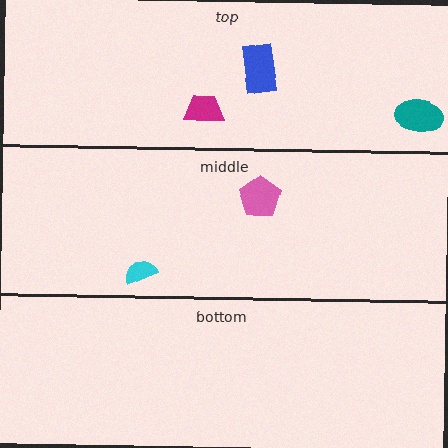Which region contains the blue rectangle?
The top region.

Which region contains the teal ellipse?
The top region.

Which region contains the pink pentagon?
The middle region.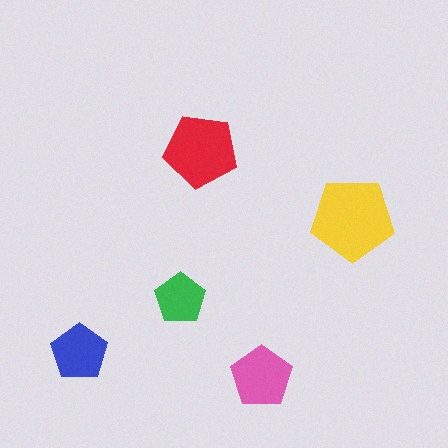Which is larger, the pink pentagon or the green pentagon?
The pink one.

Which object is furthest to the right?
The yellow pentagon is rightmost.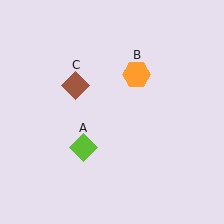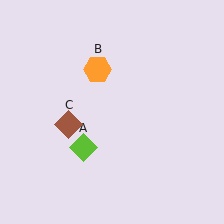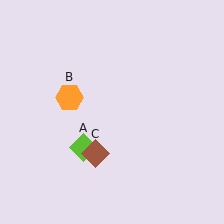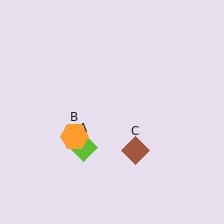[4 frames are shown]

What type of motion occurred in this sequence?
The orange hexagon (object B), brown diamond (object C) rotated counterclockwise around the center of the scene.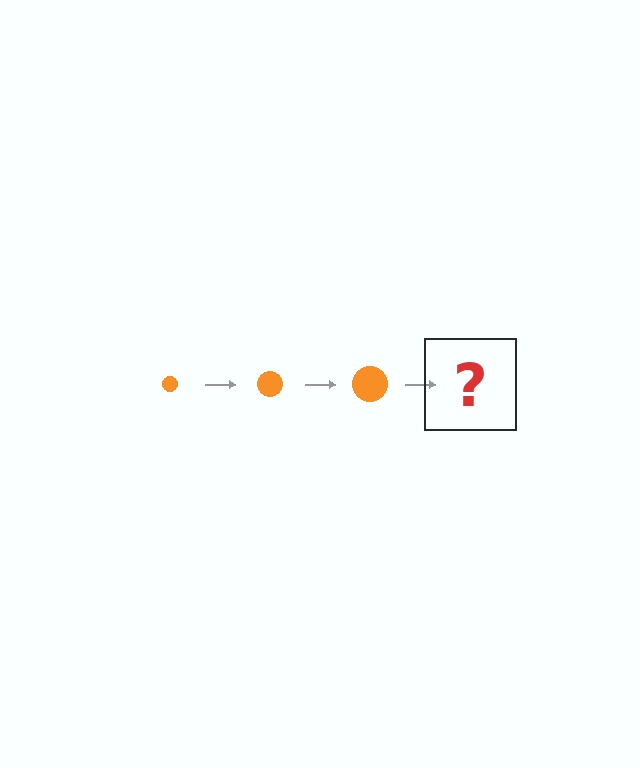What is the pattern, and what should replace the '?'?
The pattern is that the circle gets progressively larger each step. The '?' should be an orange circle, larger than the previous one.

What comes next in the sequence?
The next element should be an orange circle, larger than the previous one.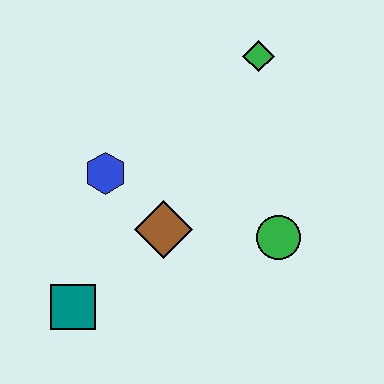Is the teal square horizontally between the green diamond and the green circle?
No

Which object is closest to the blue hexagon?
The brown diamond is closest to the blue hexagon.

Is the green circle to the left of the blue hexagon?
No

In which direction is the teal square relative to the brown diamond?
The teal square is to the left of the brown diamond.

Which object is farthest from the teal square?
The green diamond is farthest from the teal square.